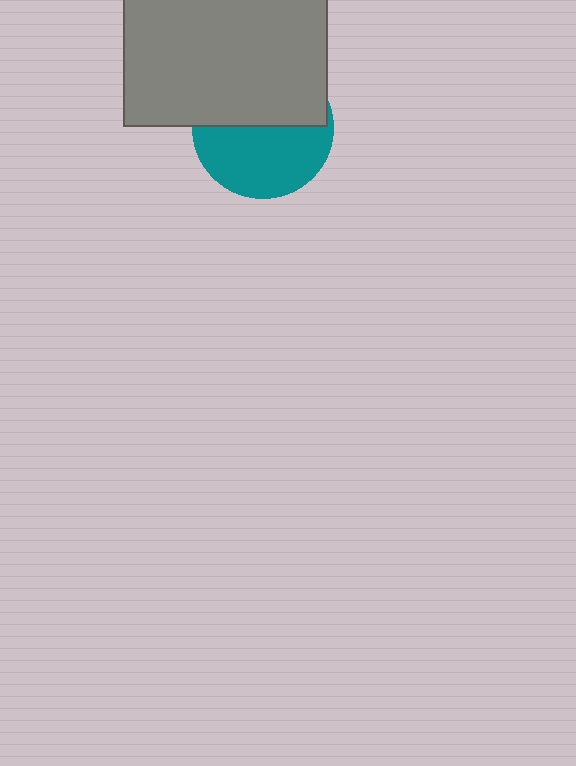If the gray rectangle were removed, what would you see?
You would see the complete teal circle.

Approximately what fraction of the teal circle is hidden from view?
Roughly 49% of the teal circle is hidden behind the gray rectangle.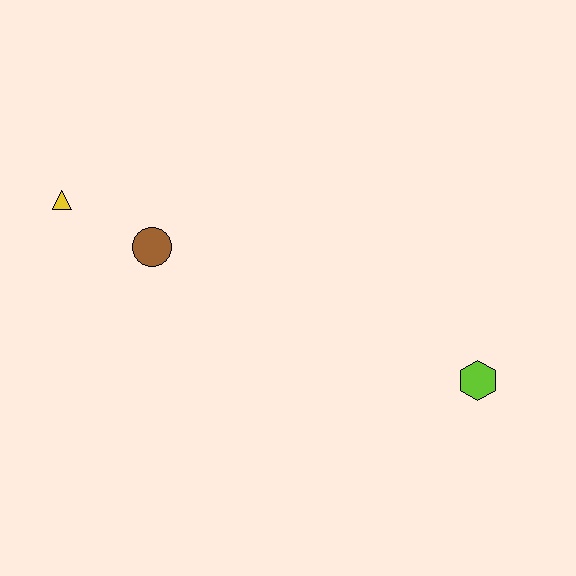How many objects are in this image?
There are 3 objects.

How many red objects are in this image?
There are no red objects.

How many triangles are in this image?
There is 1 triangle.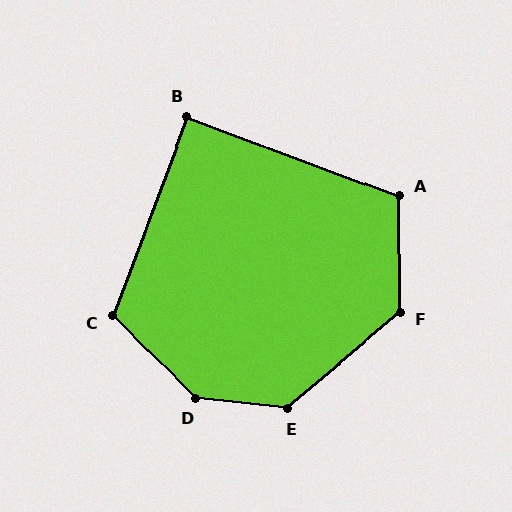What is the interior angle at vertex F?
Approximately 129 degrees (obtuse).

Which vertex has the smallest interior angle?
B, at approximately 90 degrees.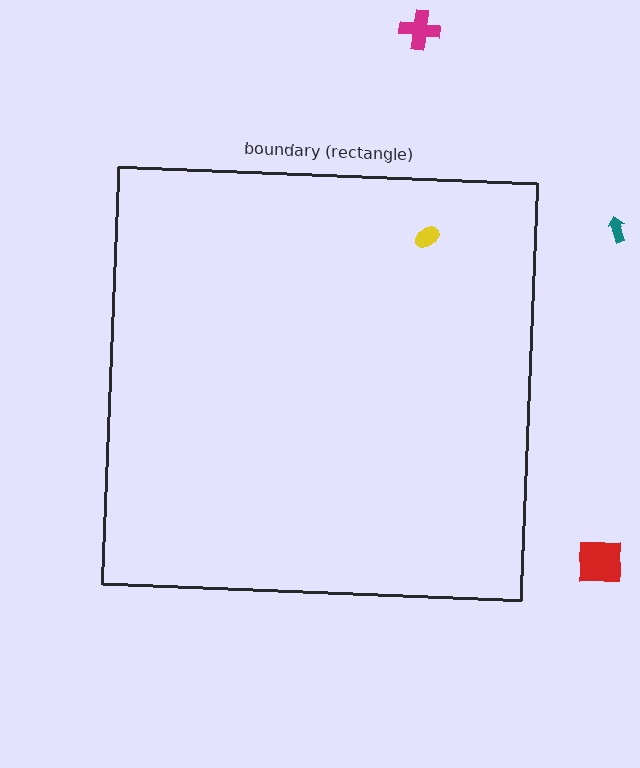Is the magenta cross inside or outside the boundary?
Outside.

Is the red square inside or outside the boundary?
Outside.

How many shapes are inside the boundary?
1 inside, 3 outside.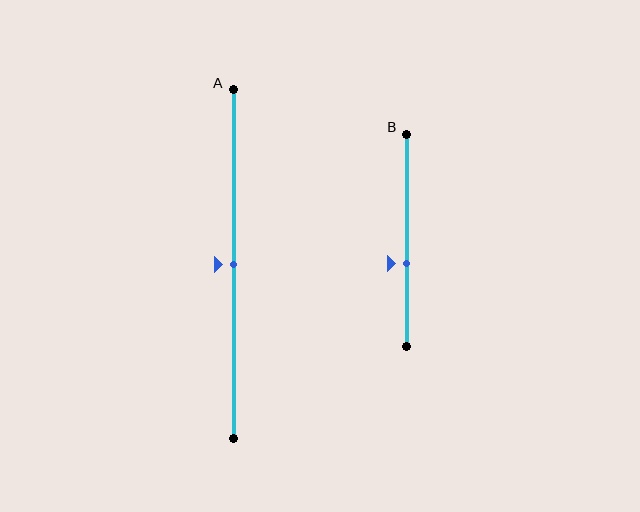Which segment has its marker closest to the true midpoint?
Segment A has its marker closest to the true midpoint.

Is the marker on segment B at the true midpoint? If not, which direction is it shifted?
No, the marker on segment B is shifted downward by about 11% of the segment length.